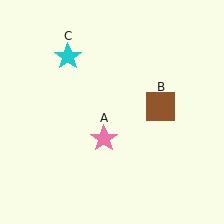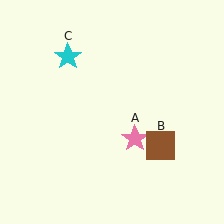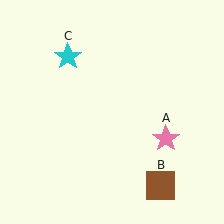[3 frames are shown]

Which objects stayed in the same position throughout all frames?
Cyan star (object C) remained stationary.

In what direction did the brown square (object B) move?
The brown square (object B) moved down.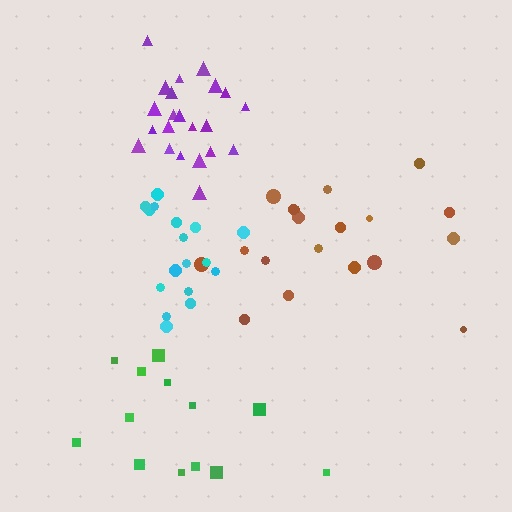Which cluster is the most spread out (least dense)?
Green.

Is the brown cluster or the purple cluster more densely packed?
Purple.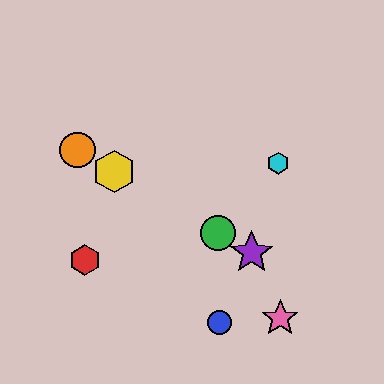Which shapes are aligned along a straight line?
The green circle, the yellow hexagon, the purple star, the orange circle are aligned along a straight line.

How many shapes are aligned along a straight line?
4 shapes (the green circle, the yellow hexagon, the purple star, the orange circle) are aligned along a straight line.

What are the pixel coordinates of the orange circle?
The orange circle is at (78, 150).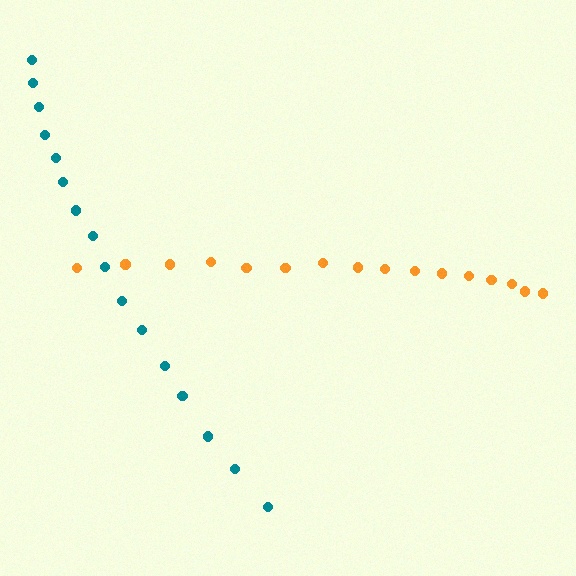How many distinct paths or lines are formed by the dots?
There are 2 distinct paths.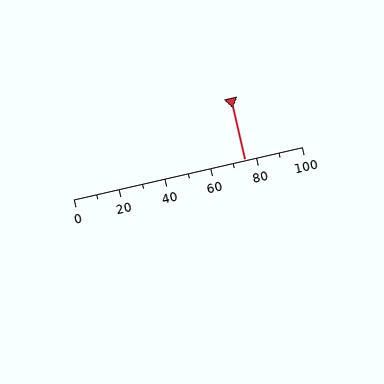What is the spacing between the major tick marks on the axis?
The major ticks are spaced 20 apart.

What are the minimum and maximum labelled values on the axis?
The axis runs from 0 to 100.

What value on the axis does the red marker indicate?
The marker indicates approximately 75.